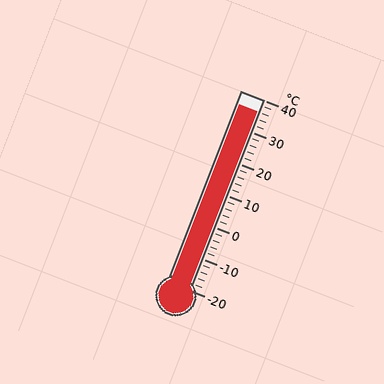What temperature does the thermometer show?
The thermometer shows approximately 36°C.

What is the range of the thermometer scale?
The thermometer scale ranges from -20°C to 40°C.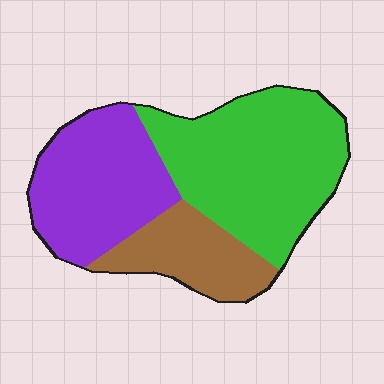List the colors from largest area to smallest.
From largest to smallest: green, purple, brown.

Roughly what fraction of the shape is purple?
Purple covers about 35% of the shape.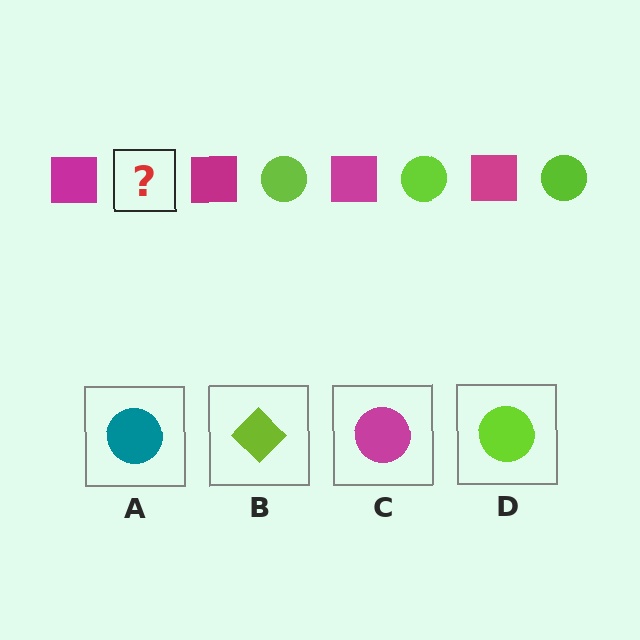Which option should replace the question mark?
Option D.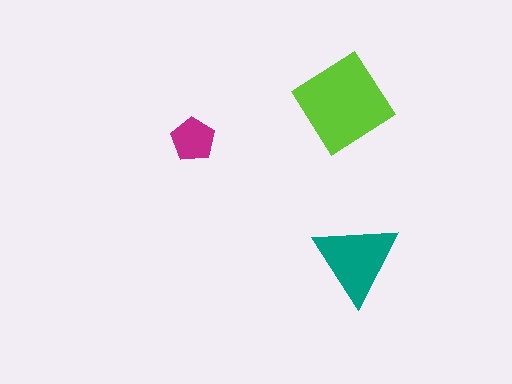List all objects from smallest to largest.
The magenta pentagon, the teal triangle, the lime diamond.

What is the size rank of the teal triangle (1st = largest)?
2nd.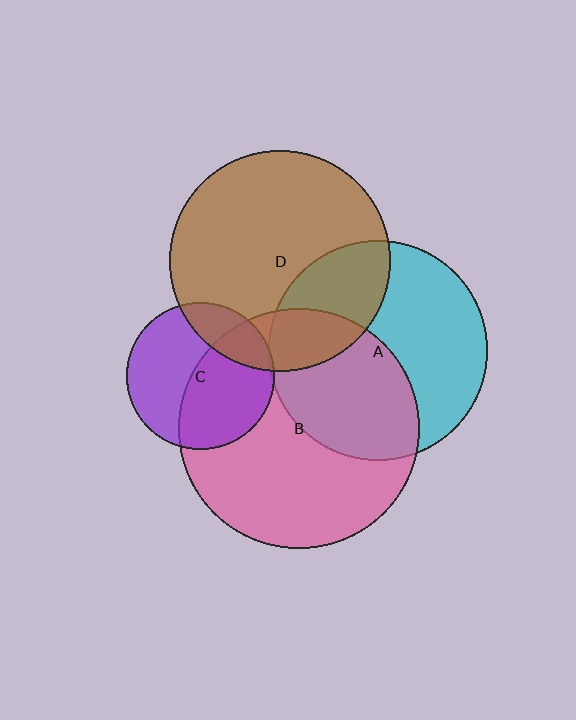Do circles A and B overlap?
Yes.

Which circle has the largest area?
Circle B (pink).